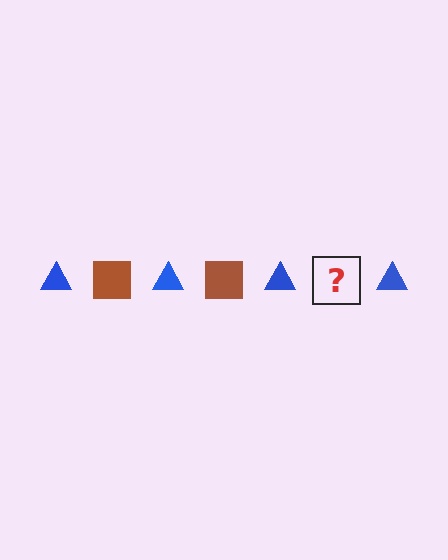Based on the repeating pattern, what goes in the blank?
The blank should be a brown square.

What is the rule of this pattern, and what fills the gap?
The rule is that the pattern alternates between blue triangle and brown square. The gap should be filled with a brown square.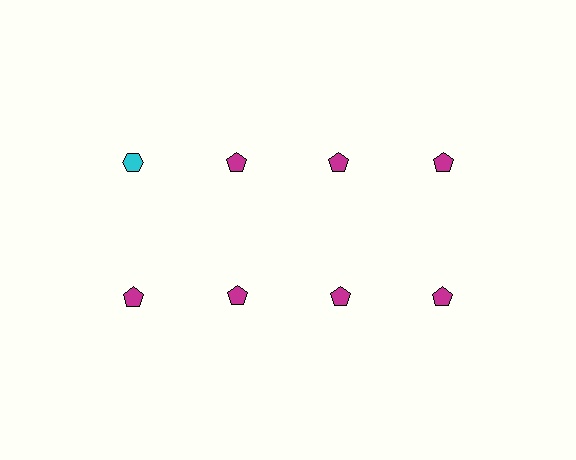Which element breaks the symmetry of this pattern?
The cyan hexagon in the top row, leftmost column breaks the symmetry. All other shapes are magenta pentagons.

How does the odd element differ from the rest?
It differs in both color (cyan instead of magenta) and shape (hexagon instead of pentagon).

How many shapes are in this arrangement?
There are 8 shapes arranged in a grid pattern.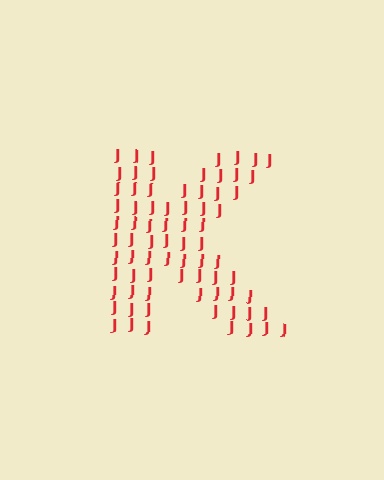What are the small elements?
The small elements are letter J's.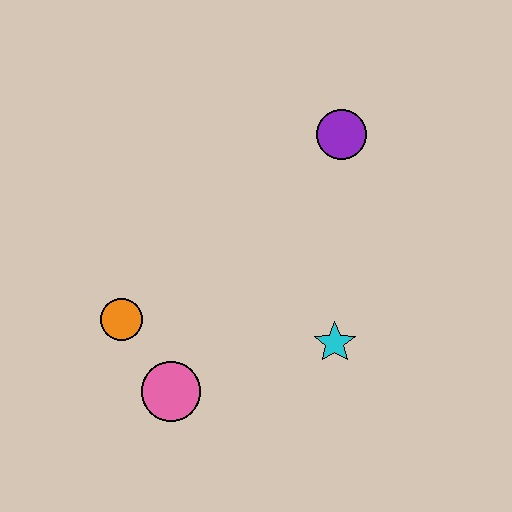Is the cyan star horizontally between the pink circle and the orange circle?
No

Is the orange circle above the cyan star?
Yes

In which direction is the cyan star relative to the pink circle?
The cyan star is to the right of the pink circle.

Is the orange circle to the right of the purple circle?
No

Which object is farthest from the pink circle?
The purple circle is farthest from the pink circle.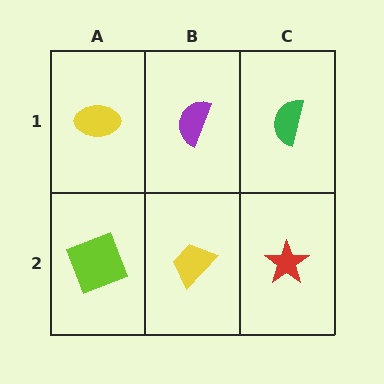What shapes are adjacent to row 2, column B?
A purple semicircle (row 1, column B), a lime square (row 2, column A), a red star (row 2, column C).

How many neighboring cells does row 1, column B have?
3.